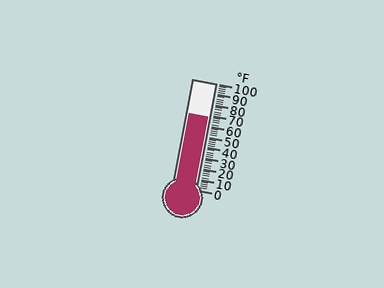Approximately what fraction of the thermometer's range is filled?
The thermometer is filled to approximately 70% of its range.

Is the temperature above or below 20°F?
The temperature is above 20°F.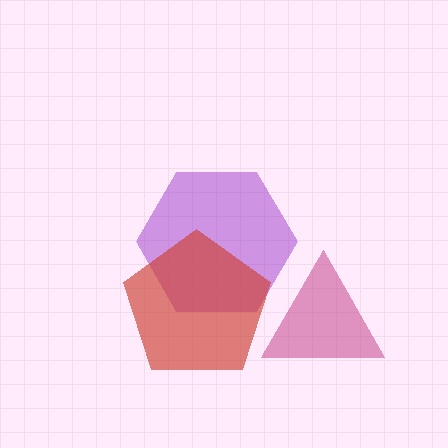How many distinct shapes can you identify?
There are 3 distinct shapes: a magenta triangle, a purple hexagon, a red pentagon.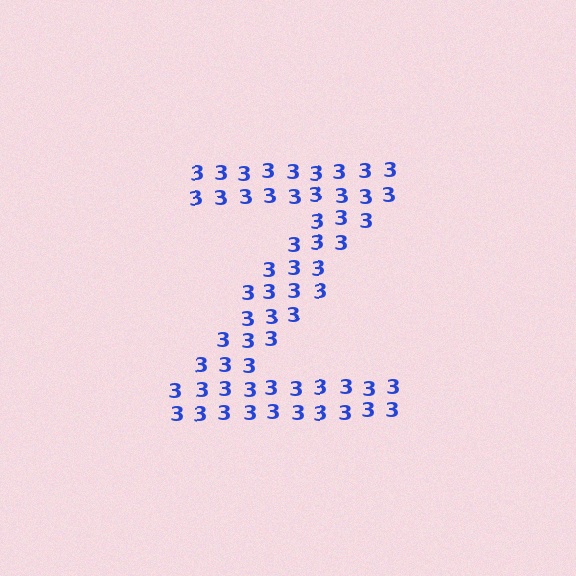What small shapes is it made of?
It is made of small digit 3's.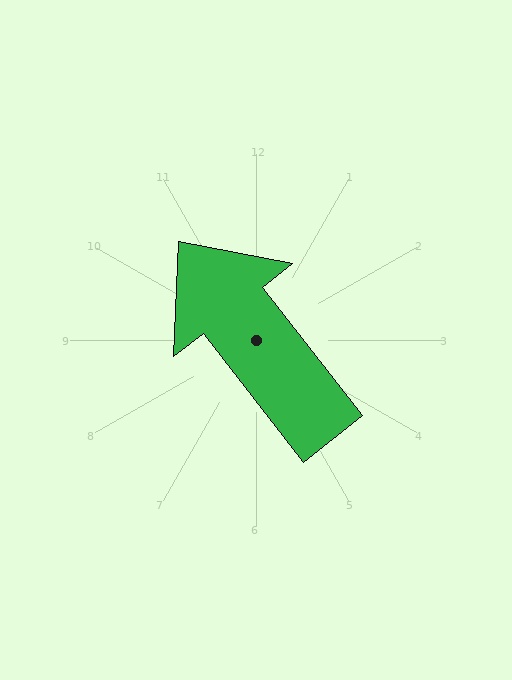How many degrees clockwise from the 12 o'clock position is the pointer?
Approximately 322 degrees.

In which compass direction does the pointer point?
Northwest.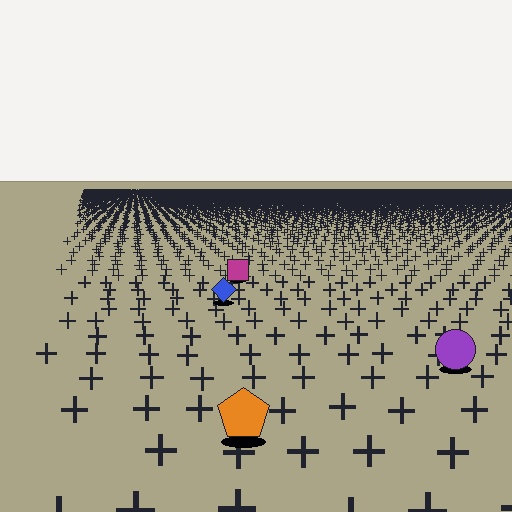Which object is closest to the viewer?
The orange pentagon is closest. The texture marks near it are larger and more spread out.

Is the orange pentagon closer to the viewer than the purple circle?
Yes. The orange pentagon is closer — you can tell from the texture gradient: the ground texture is coarser near it.